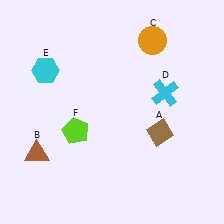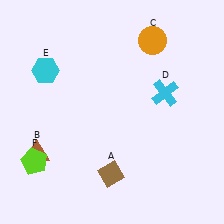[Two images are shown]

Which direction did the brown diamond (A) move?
The brown diamond (A) moved left.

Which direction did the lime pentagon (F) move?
The lime pentagon (F) moved left.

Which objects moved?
The objects that moved are: the brown diamond (A), the lime pentagon (F).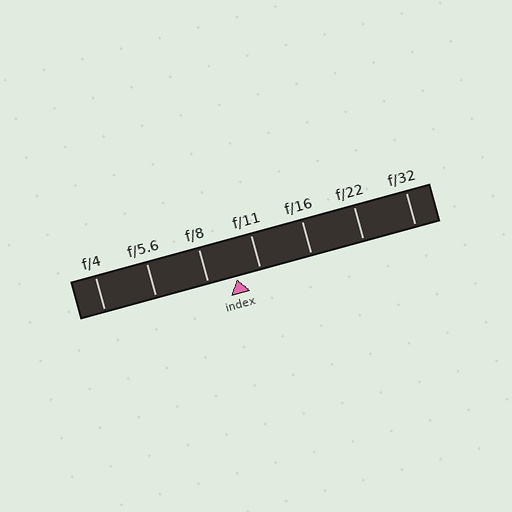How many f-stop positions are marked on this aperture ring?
There are 7 f-stop positions marked.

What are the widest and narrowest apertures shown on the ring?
The widest aperture shown is f/4 and the narrowest is f/32.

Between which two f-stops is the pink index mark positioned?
The index mark is between f/8 and f/11.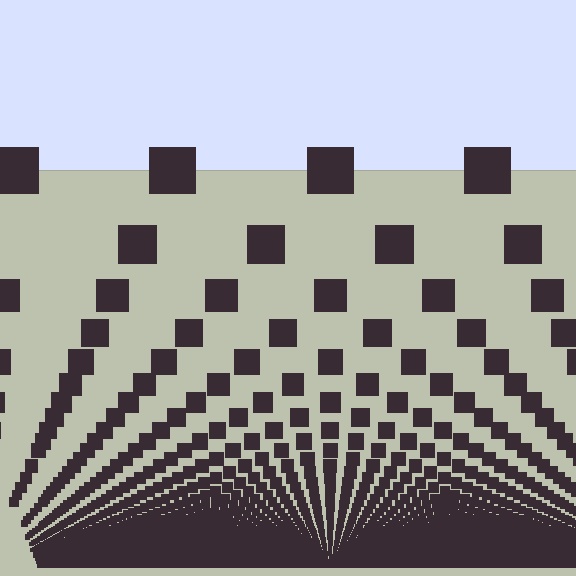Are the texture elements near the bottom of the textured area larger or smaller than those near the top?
Smaller. The gradient is inverted — elements near the bottom are smaller and denser.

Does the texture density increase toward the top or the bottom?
Density increases toward the bottom.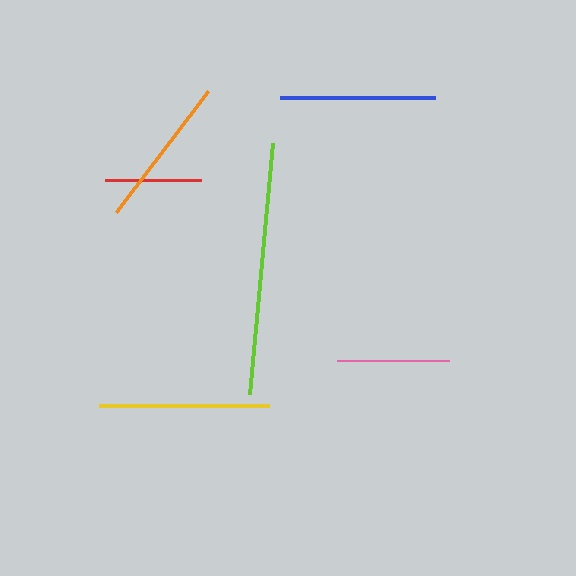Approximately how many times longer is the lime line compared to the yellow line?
The lime line is approximately 1.5 times the length of the yellow line.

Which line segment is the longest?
The lime line is the longest at approximately 252 pixels.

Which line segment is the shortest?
The red line is the shortest at approximately 96 pixels.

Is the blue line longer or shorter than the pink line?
The blue line is longer than the pink line.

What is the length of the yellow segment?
The yellow segment is approximately 170 pixels long.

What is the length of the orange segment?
The orange segment is approximately 152 pixels long.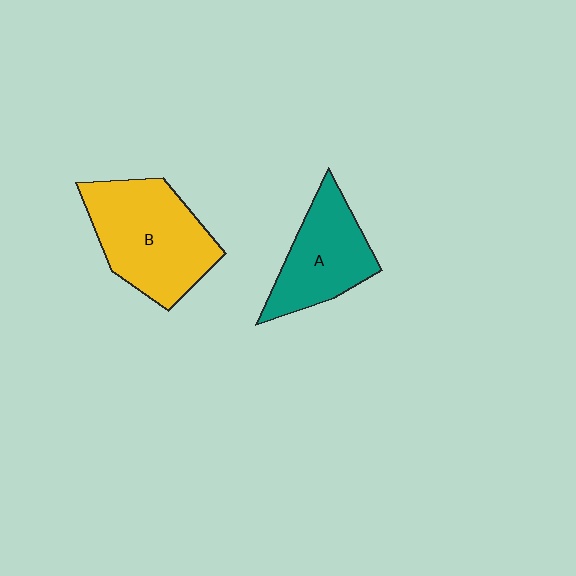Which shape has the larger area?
Shape B (yellow).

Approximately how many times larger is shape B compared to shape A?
Approximately 1.4 times.